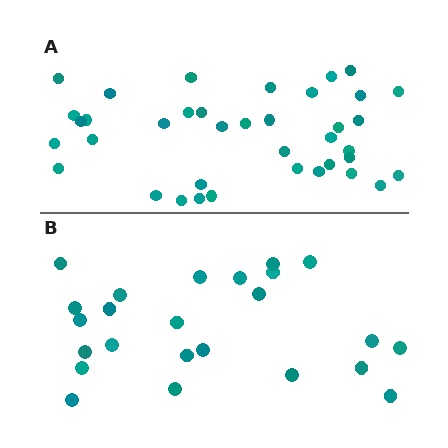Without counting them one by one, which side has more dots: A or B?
Region A (the top region) has more dots.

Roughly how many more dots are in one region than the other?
Region A has approximately 15 more dots than region B.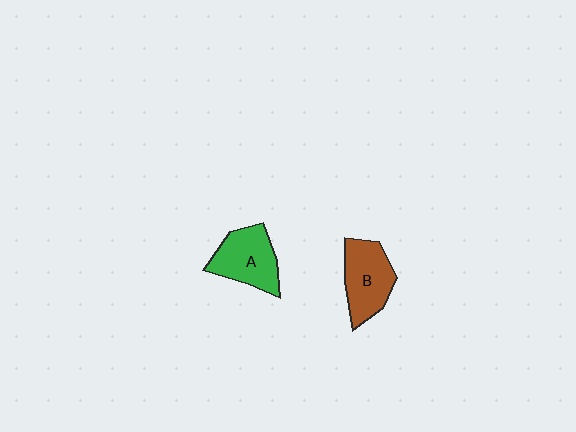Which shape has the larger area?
Shape B (brown).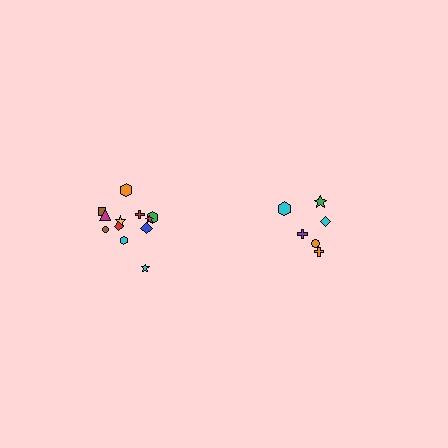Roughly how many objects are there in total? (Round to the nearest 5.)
Roughly 20 objects in total.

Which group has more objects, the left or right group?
The left group.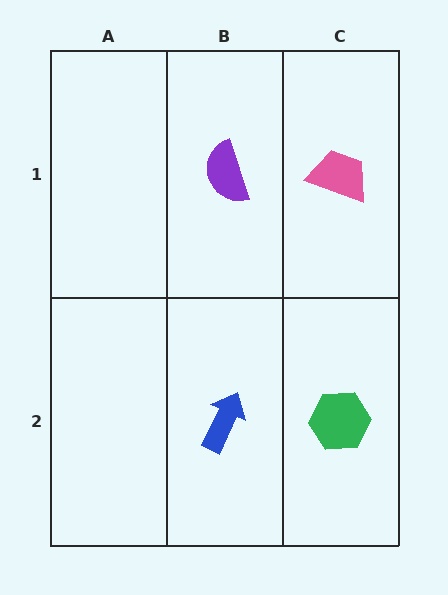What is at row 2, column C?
A green hexagon.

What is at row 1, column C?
A pink trapezoid.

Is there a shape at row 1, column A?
No, that cell is empty.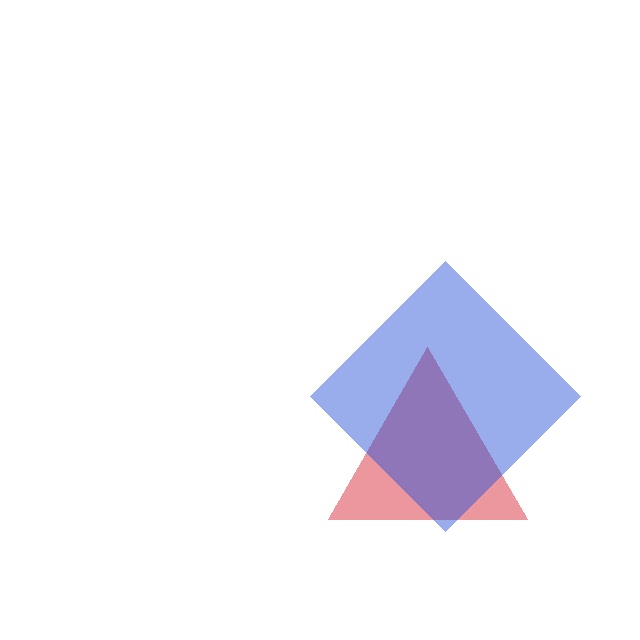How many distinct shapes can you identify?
There are 2 distinct shapes: a red triangle, a blue diamond.